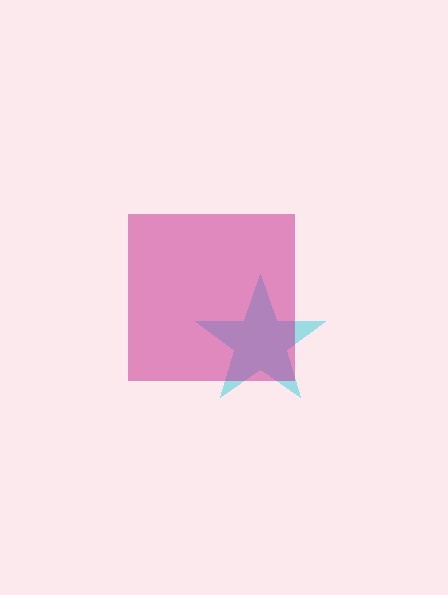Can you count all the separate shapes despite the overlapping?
Yes, there are 2 separate shapes.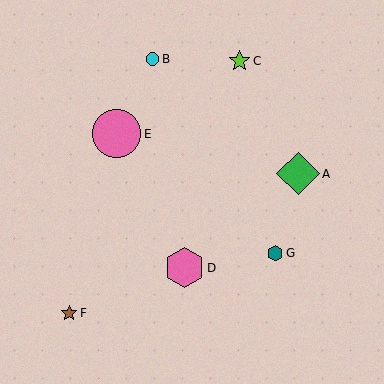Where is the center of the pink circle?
The center of the pink circle is at (117, 134).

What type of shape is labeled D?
Shape D is a pink hexagon.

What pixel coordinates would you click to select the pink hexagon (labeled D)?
Click at (184, 268) to select the pink hexagon D.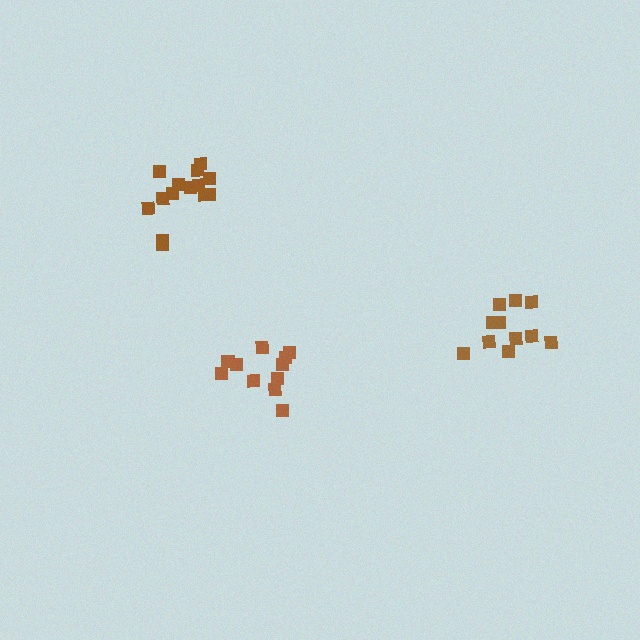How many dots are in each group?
Group 1: 11 dots, Group 2: 11 dots, Group 3: 14 dots (36 total).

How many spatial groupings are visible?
There are 3 spatial groupings.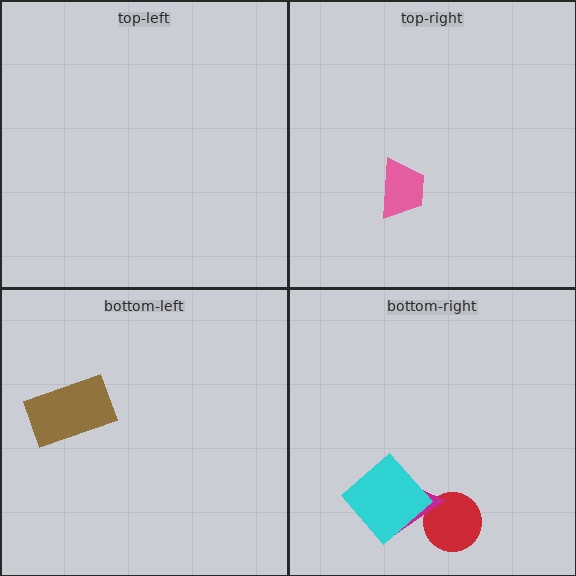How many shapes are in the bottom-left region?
1.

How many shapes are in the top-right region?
1.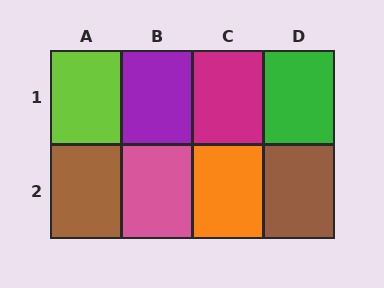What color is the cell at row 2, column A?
Brown.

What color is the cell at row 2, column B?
Pink.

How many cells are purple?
1 cell is purple.